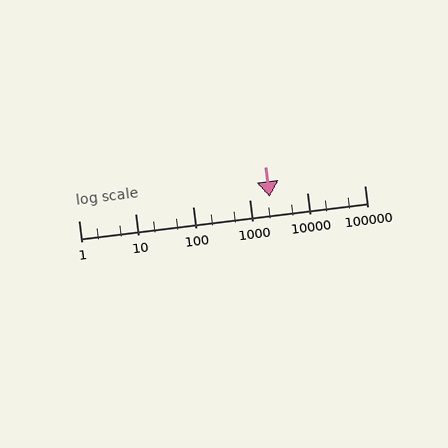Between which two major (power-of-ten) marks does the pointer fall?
The pointer is between 1000 and 10000.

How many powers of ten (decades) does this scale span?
The scale spans 5 decades, from 1 to 100000.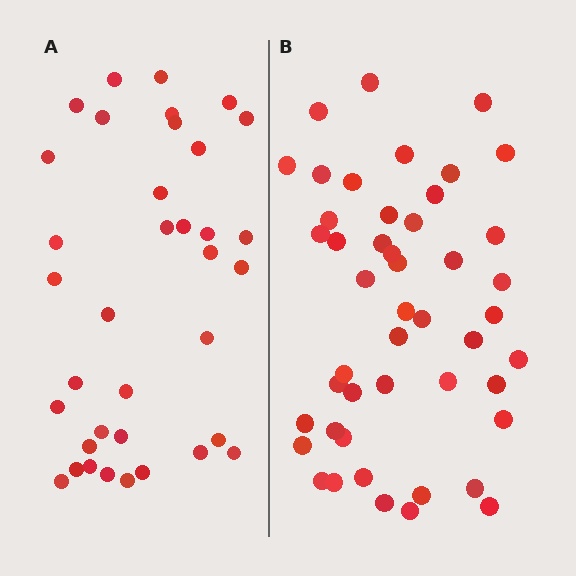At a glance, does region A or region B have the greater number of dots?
Region B (the right region) has more dots.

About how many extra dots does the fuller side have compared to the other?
Region B has roughly 12 or so more dots than region A.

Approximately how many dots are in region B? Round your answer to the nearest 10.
About 50 dots. (The exact count is 47, which rounds to 50.)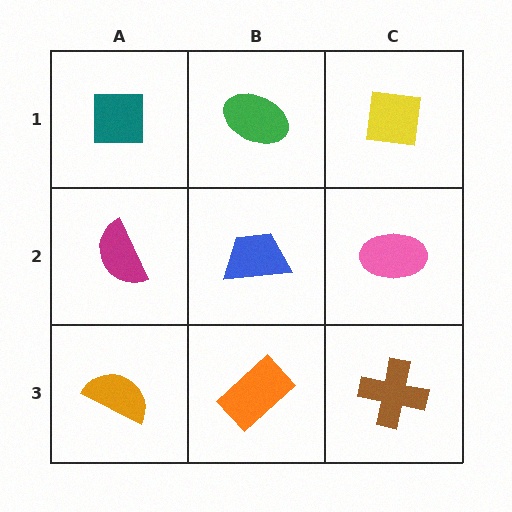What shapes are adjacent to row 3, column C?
A pink ellipse (row 2, column C), an orange rectangle (row 3, column B).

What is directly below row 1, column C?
A pink ellipse.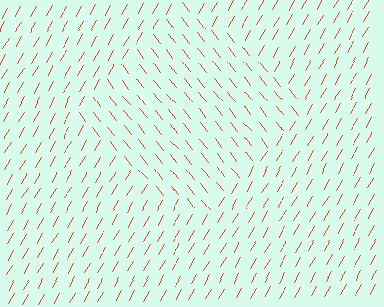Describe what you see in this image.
The image is filled with small red line segments. A diamond region in the image has lines oriented differently from the surrounding lines, creating a visible texture boundary.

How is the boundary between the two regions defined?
The boundary is defined purely by a change in line orientation (approximately 69 degrees difference). All lines are the same color and thickness.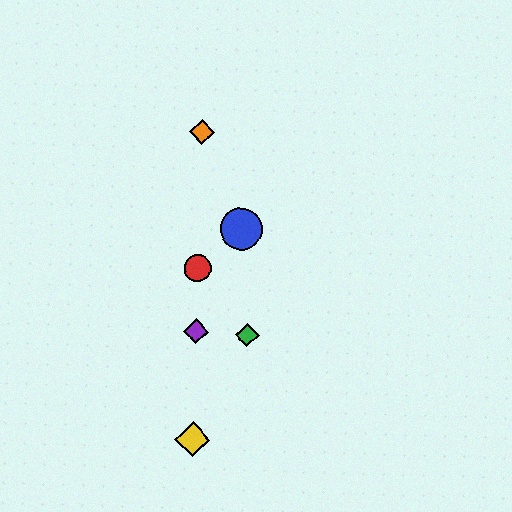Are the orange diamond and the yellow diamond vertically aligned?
Yes, both are at x≈202.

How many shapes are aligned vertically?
4 shapes (the red circle, the yellow diamond, the purple diamond, the orange diamond) are aligned vertically.